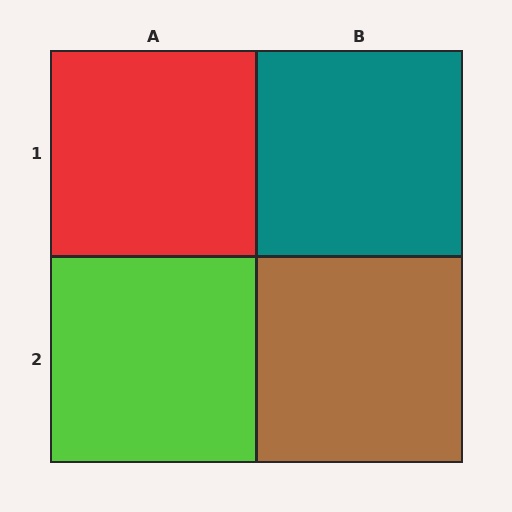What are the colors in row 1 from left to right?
Red, teal.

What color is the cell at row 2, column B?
Brown.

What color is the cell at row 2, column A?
Lime.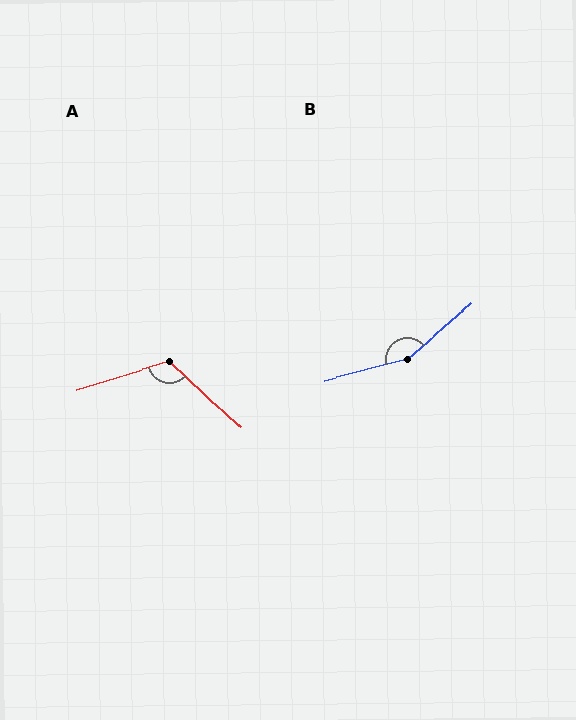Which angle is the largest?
B, at approximately 155 degrees.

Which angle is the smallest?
A, at approximately 120 degrees.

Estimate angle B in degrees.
Approximately 155 degrees.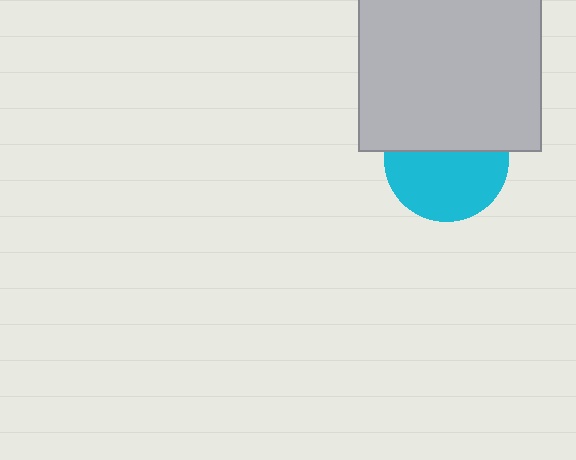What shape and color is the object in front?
The object in front is a light gray square.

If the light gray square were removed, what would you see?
You would see the complete cyan circle.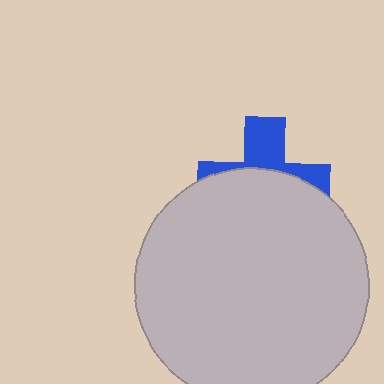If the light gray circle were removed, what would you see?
You would see the complete blue cross.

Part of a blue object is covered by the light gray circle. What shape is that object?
It is a cross.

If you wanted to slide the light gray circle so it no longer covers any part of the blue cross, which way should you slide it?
Slide it down — that is the most direct way to separate the two shapes.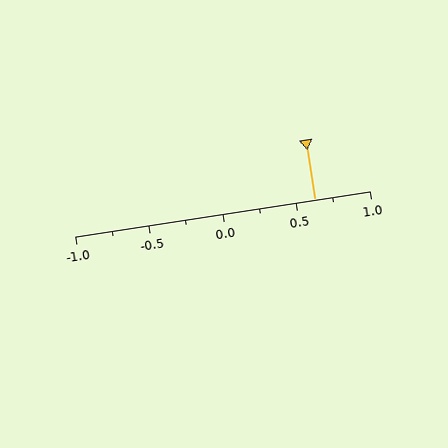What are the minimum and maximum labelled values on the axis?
The axis runs from -1.0 to 1.0.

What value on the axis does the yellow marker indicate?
The marker indicates approximately 0.62.